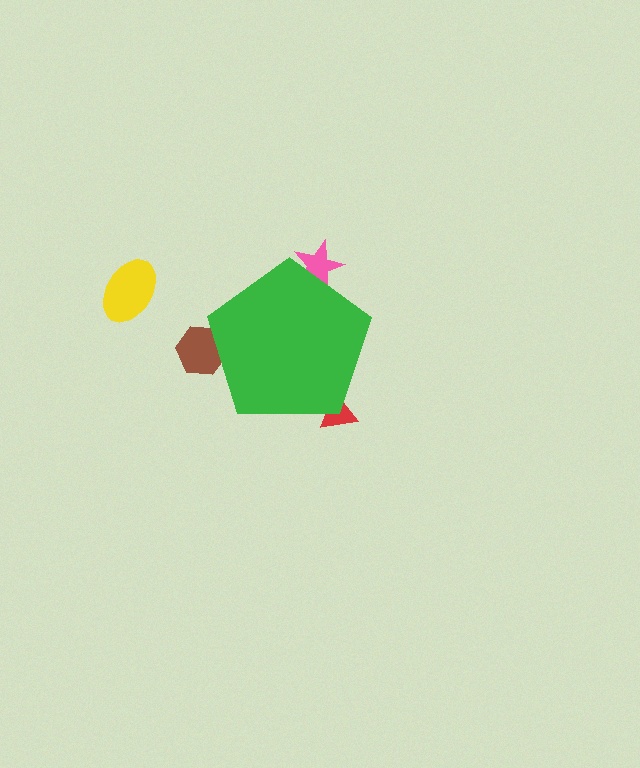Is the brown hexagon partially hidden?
Yes, the brown hexagon is partially hidden behind the green pentagon.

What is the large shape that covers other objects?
A green pentagon.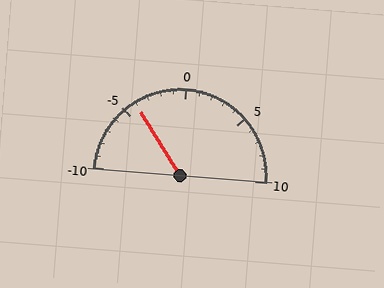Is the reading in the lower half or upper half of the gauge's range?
The reading is in the lower half of the range (-10 to 10).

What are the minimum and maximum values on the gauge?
The gauge ranges from -10 to 10.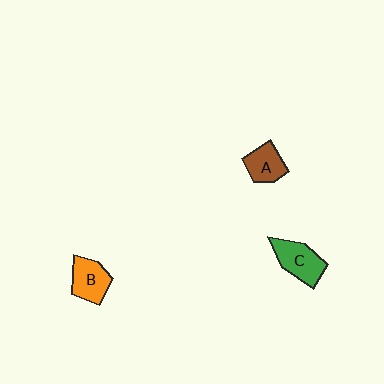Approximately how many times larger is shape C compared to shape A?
Approximately 1.3 times.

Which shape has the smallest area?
Shape A (brown).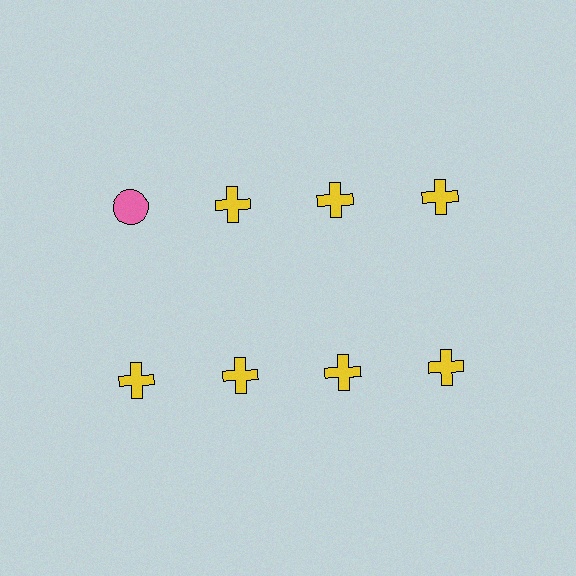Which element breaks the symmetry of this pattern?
The pink circle in the top row, leftmost column breaks the symmetry. All other shapes are yellow crosses.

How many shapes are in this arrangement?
There are 8 shapes arranged in a grid pattern.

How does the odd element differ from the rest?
It differs in both color (pink instead of yellow) and shape (circle instead of cross).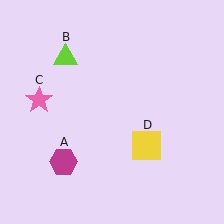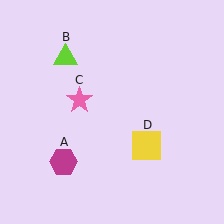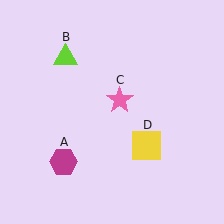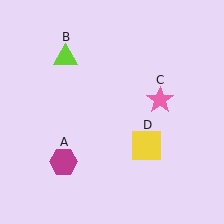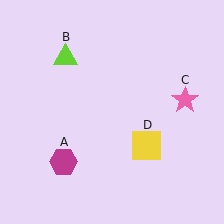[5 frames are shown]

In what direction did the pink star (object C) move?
The pink star (object C) moved right.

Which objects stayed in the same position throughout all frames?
Magenta hexagon (object A) and lime triangle (object B) and yellow square (object D) remained stationary.